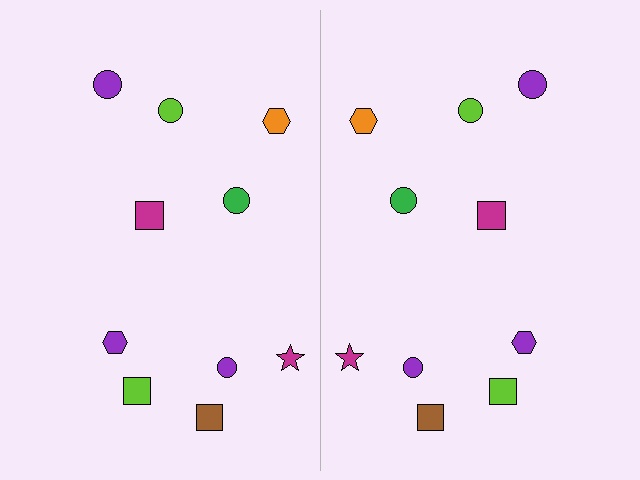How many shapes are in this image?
There are 20 shapes in this image.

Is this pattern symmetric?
Yes, this pattern has bilateral (reflection) symmetry.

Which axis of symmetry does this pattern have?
The pattern has a vertical axis of symmetry running through the center of the image.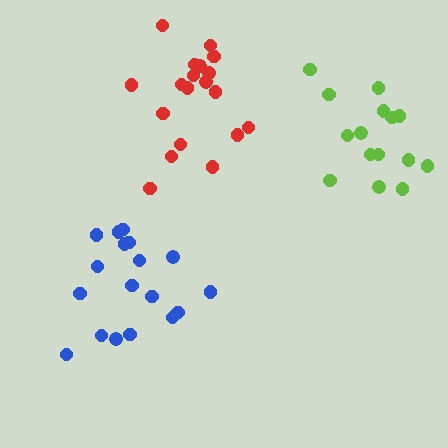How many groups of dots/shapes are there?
There are 3 groups.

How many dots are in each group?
Group 1: 15 dots, Group 2: 19 dots, Group 3: 18 dots (52 total).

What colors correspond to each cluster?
The clusters are colored: lime, red, blue.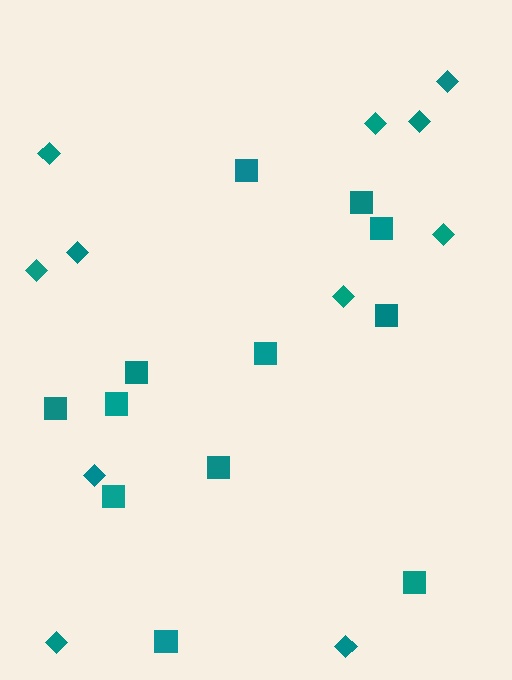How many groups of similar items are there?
There are 2 groups: one group of diamonds (11) and one group of squares (12).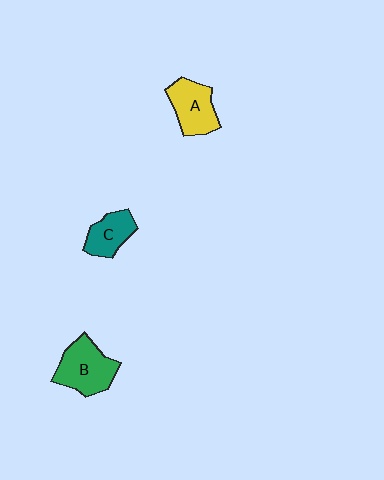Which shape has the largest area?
Shape B (green).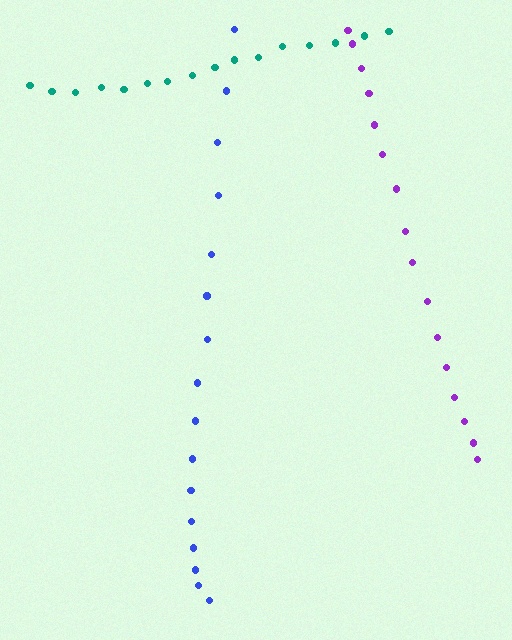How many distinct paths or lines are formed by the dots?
There are 3 distinct paths.